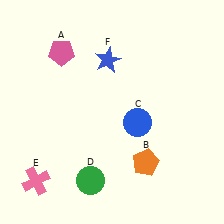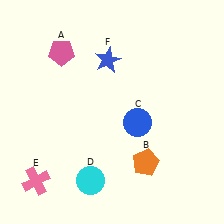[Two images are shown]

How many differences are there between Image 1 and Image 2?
There is 1 difference between the two images.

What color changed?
The circle (D) changed from green in Image 1 to cyan in Image 2.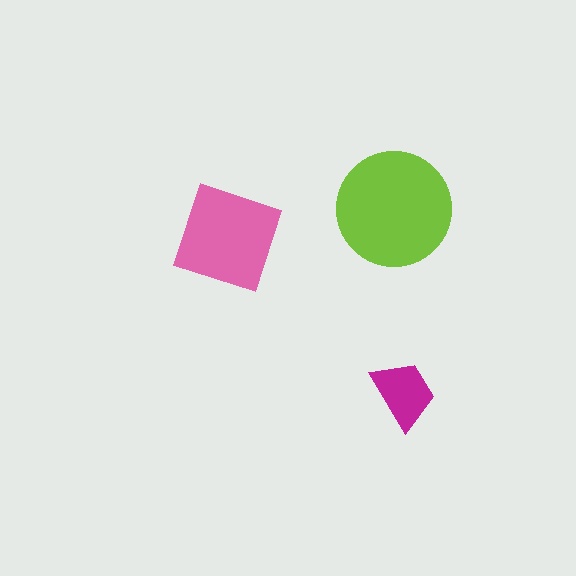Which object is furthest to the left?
The pink diamond is leftmost.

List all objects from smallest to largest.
The magenta trapezoid, the pink diamond, the lime circle.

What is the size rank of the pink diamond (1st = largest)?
2nd.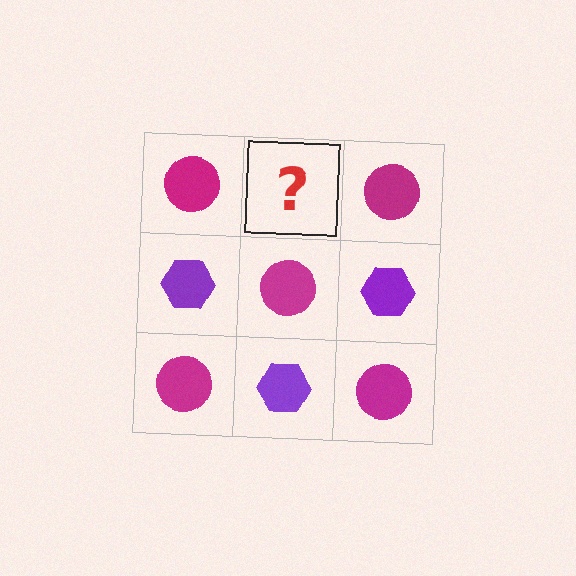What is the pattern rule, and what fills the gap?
The rule is that it alternates magenta circle and purple hexagon in a checkerboard pattern. The gap should be filled with a purple hexagon.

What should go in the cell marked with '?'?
The missing cell should contain a purple hexagon.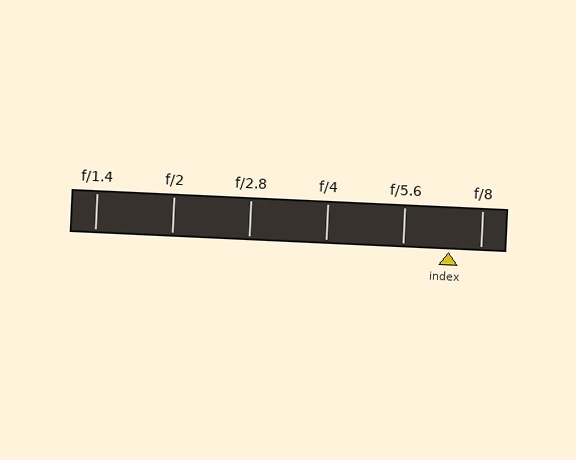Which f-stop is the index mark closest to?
The index mark is closest to f/8.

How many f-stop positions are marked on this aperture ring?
There are 6 f-stop positions marked.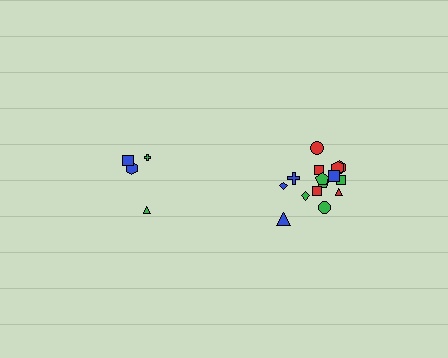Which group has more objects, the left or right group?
The right group.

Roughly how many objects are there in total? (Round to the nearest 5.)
Roughly 20 objects in total.